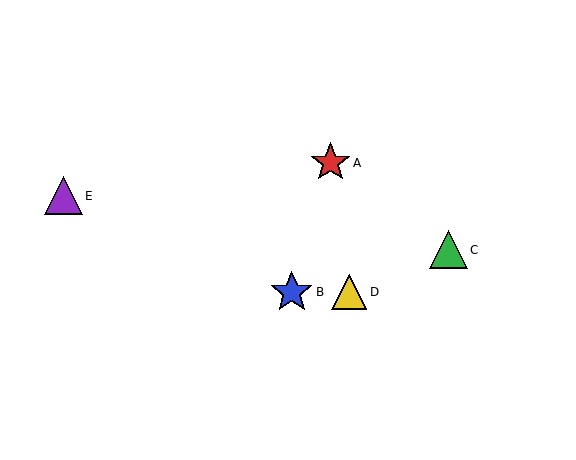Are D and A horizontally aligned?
No, D is at y≈292 and A is at y≈163.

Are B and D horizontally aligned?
Yes, both are at y≈292.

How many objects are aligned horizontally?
2 objects (B, D) are aligned horizontally.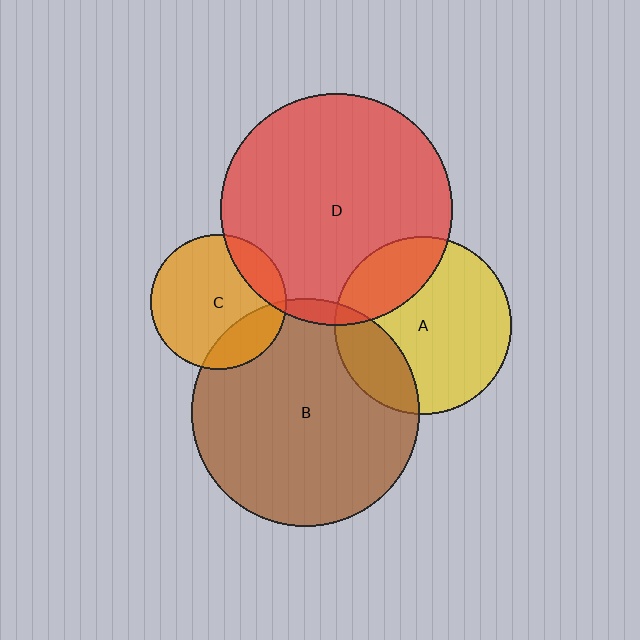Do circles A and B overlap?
Yes.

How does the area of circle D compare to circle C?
Approximately 2.9 times.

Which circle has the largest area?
Circle D (red).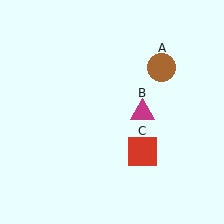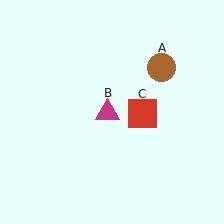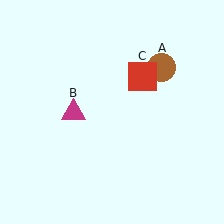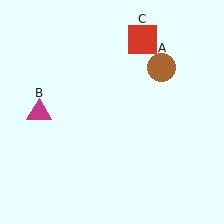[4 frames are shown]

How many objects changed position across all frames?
2 objects changed position: magenta triangle (object B), red square (object C).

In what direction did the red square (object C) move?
The red square (object C) moved up.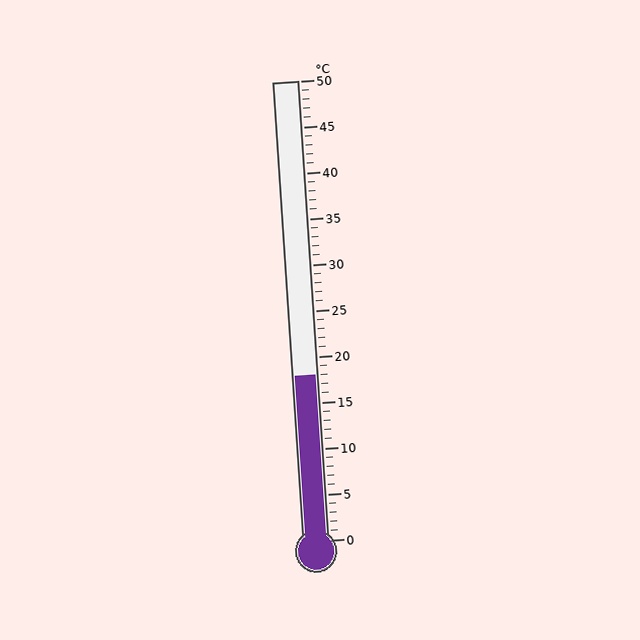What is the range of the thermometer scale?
The thermometer scale ranges from 0°C to 50°C.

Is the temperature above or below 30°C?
The temperature is below 30°C.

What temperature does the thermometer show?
The thermometer shows approximately 18°C.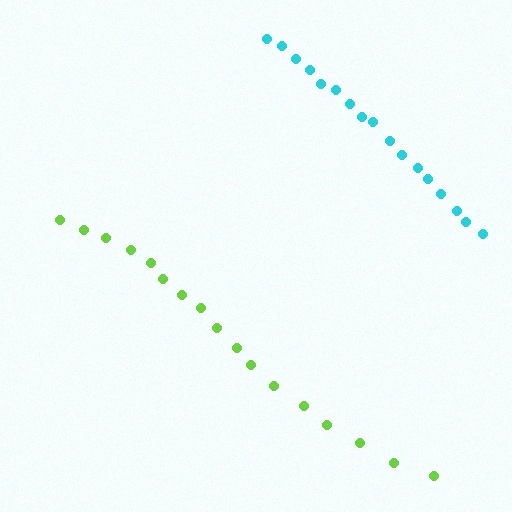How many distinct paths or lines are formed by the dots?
There are 2 distinct paths.